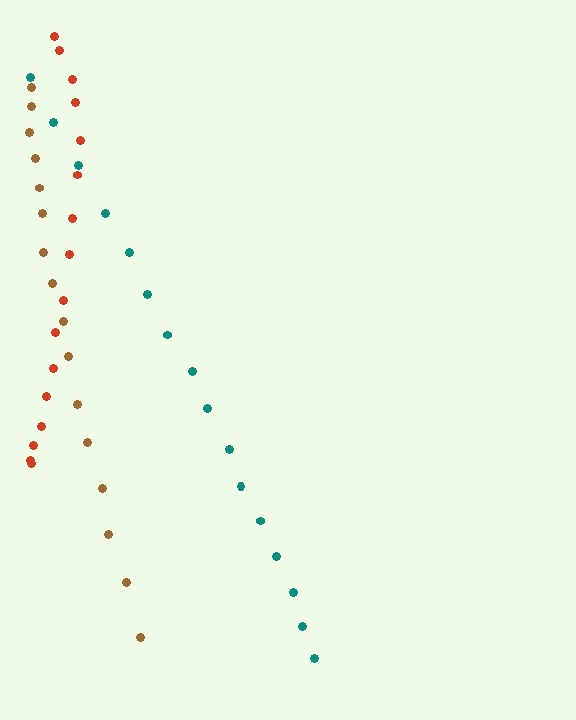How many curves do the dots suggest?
There are 3 distinct paths.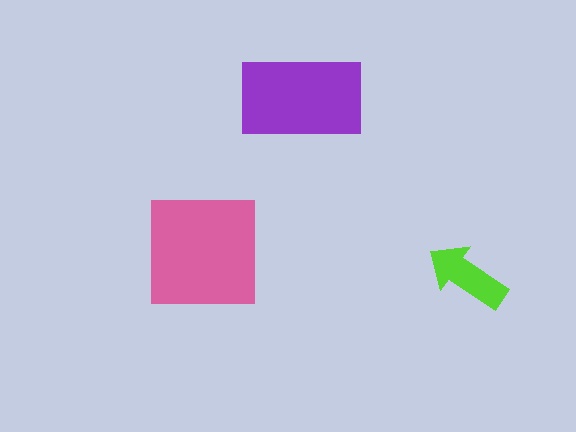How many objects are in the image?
There are 3 objects in the image.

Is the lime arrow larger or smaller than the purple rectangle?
Smaller.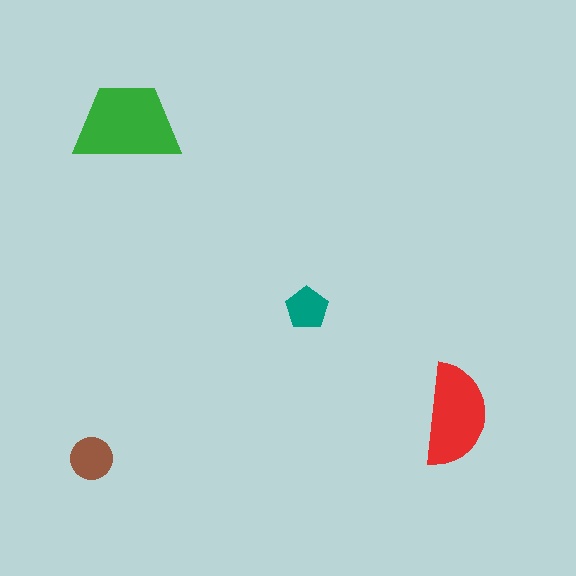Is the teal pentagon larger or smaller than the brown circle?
Smaller.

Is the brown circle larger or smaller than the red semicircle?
Smaller.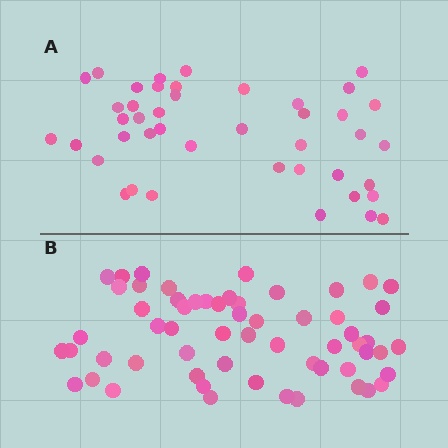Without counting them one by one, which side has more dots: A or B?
Region B (the bottom region) has more dots.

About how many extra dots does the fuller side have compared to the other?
Region B has approximately 15 more dots than region A.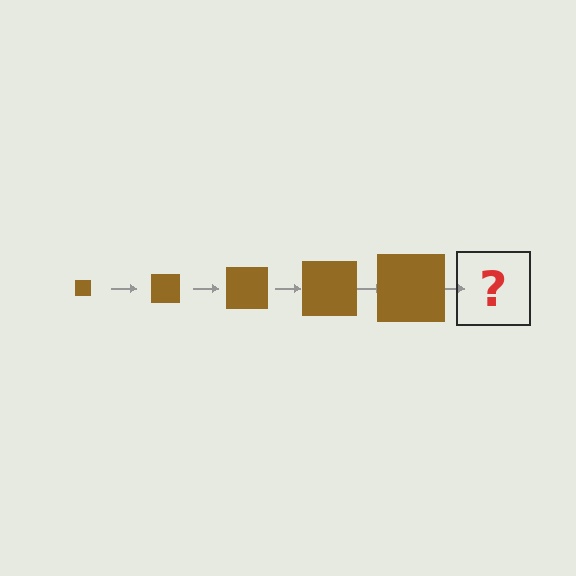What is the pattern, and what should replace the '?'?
The pattern is that the square gets progressively larger each step. The '?' should be a brown square, larger than the previous one.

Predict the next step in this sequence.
The next step is a brown square, larger than the previous one.